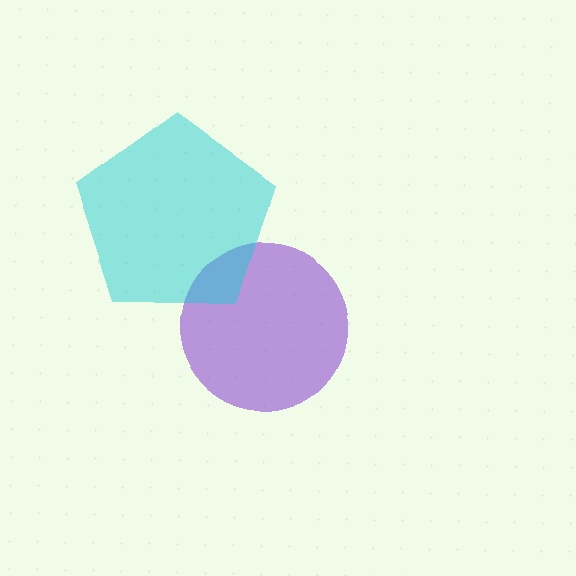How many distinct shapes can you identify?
There are 2 distinct shapes: a purple circle, a cyan pentagon.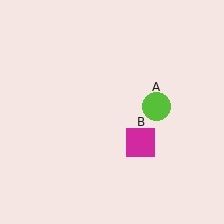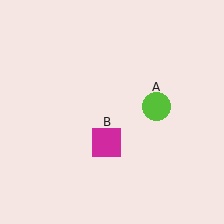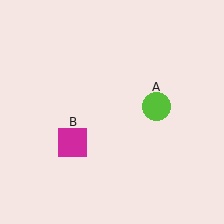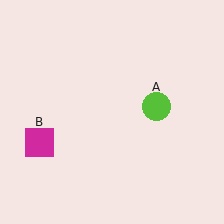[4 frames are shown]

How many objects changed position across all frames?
1 object changed position: magenta square (object B).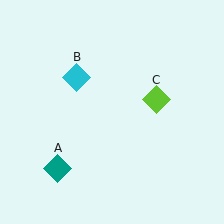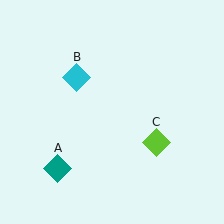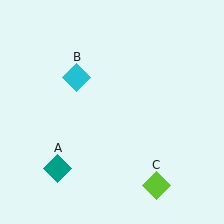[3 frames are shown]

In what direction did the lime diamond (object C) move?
The lime diamond (object C) moved down.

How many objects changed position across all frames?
1 object changed position: lime diamond (object C).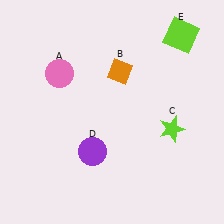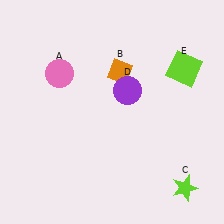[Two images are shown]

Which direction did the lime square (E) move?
The lime square (E) moved down.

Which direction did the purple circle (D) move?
The purple circle (D) moved up.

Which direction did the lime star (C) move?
The lime star (C) moved down.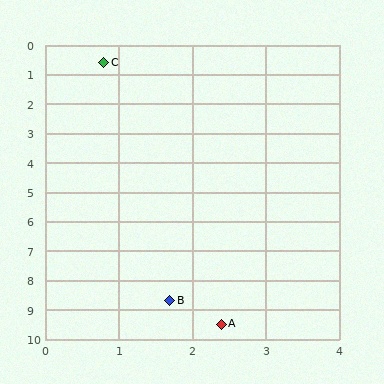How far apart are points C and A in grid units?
Points C and A are about 9.0 grid units apart.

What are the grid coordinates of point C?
Point C is at approximately (0.8, 0.6).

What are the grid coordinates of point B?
Point B is at approximately (1.7, 8.7).